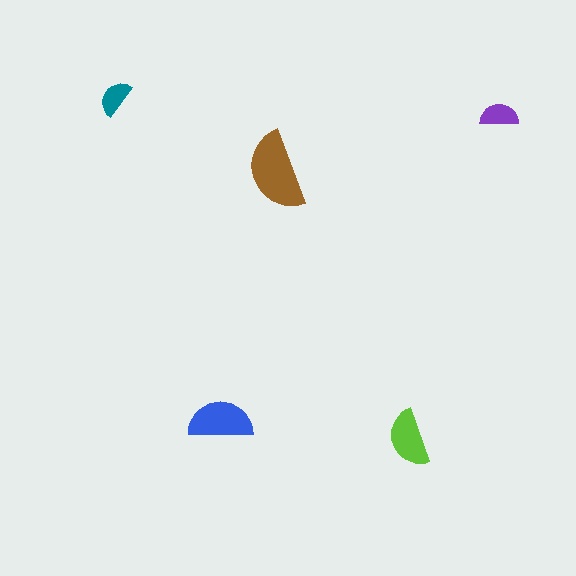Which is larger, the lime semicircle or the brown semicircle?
The brown one.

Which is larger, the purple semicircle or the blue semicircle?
The blue one.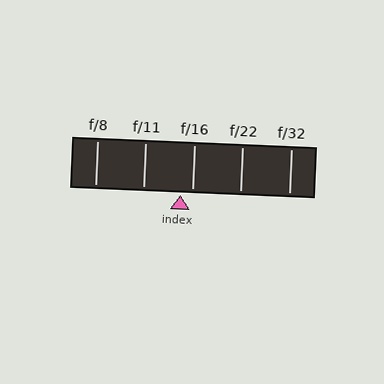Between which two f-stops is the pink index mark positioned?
The index mark is between f/11 and f/16.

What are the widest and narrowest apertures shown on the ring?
The widest aperture shown is f/8 and the narrowest is f/32.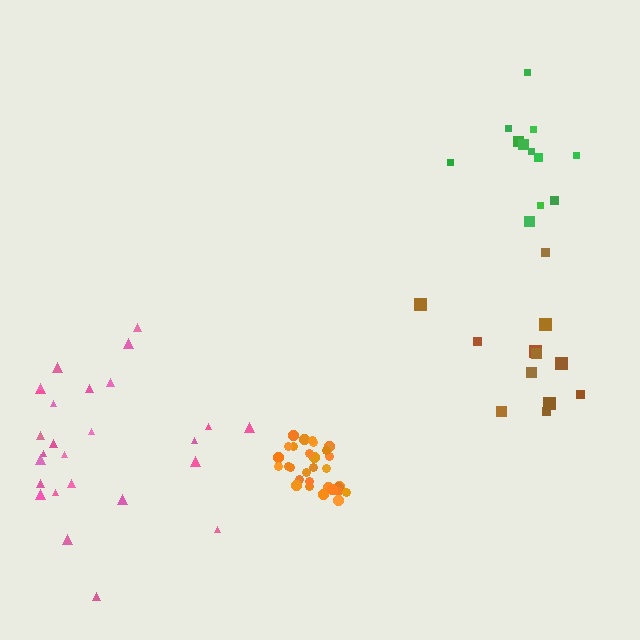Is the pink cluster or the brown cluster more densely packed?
Pink.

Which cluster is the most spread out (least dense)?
Brown.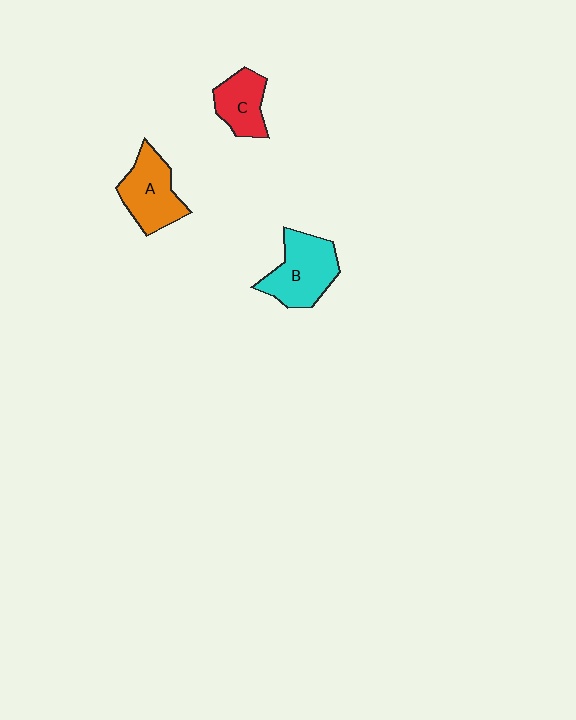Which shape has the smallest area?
Shape C (red).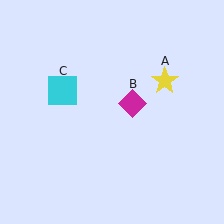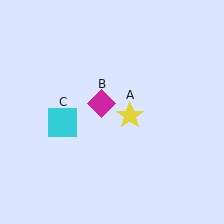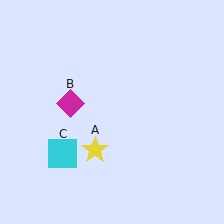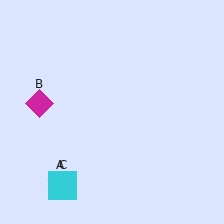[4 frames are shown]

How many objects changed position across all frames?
3 objects changed position: yellow star (object A), magenta diamond (object B), cyan square (object C).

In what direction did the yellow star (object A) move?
The yellow star (object A) moved down and to the left.